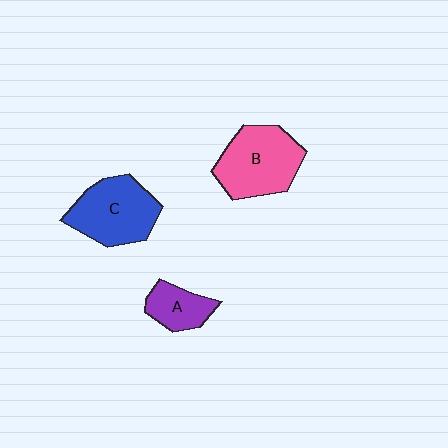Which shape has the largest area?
Shape B (pink).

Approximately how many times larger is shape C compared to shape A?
Approximately 1.9 times.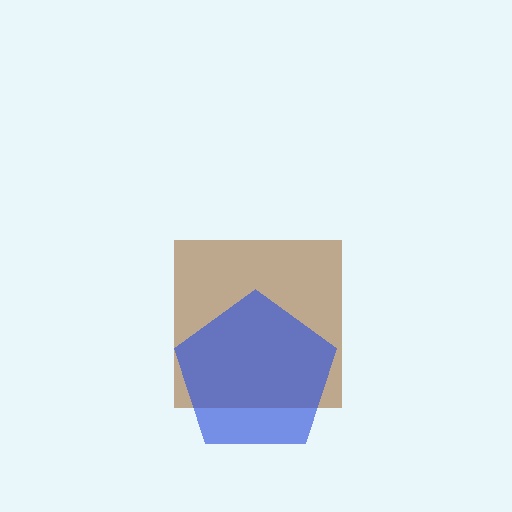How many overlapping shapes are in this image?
There are 2 overlapping shapes in the image.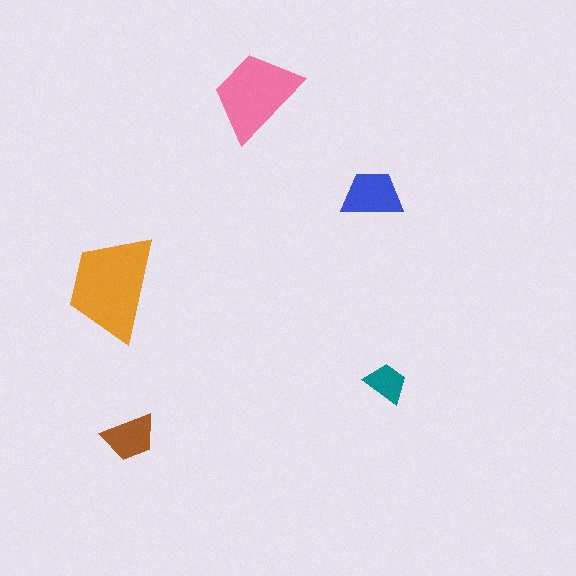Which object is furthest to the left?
The orange trapezoid is leftmost.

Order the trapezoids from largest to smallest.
the orange one, the pink one, the blue one, the brown one, the teal one.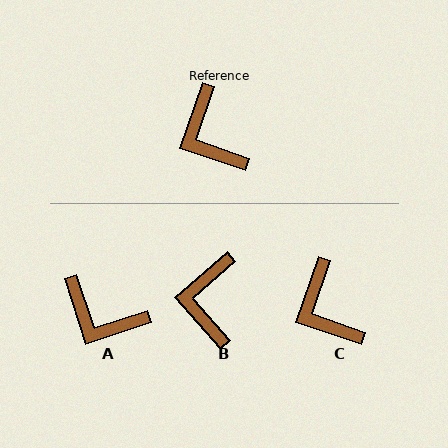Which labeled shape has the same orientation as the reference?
C.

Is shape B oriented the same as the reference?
No, it is off by about 30 degrees.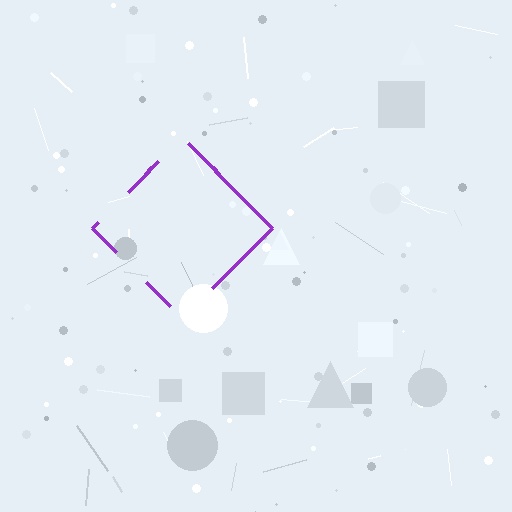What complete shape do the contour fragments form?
The contour fragments form a diamond.